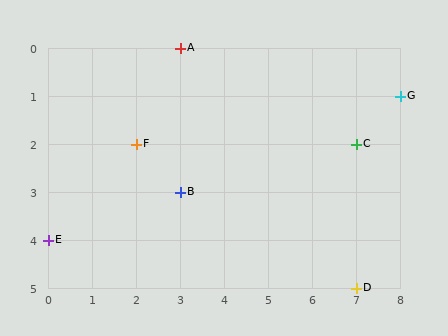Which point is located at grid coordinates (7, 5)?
Point D is at (7, 5).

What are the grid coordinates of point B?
Point B is at grid coordinates (3, 3).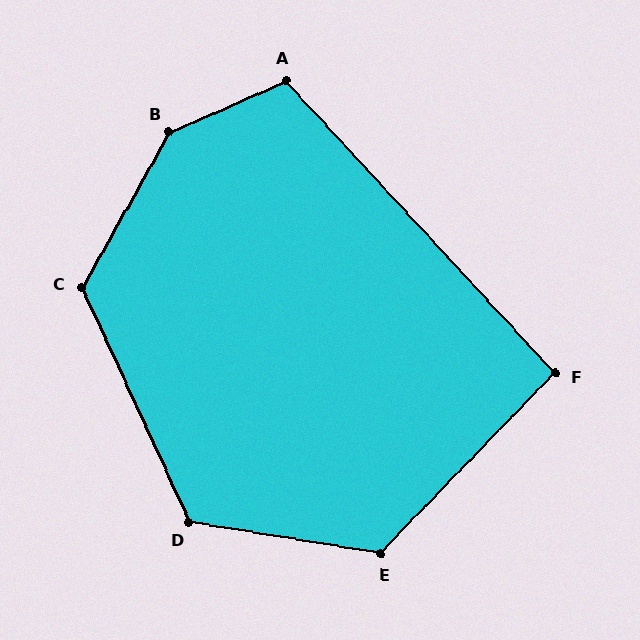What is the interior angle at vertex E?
Approximately 125 degrees (obtuse).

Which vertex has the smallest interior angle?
F, at approximately 93 degrees.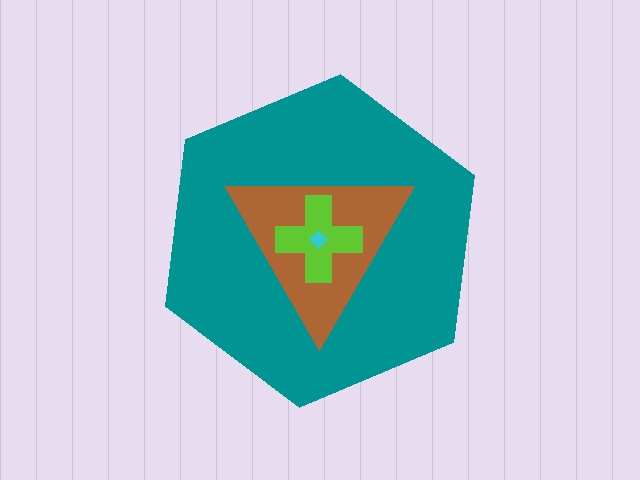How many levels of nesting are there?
4.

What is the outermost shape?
The teal hexagon.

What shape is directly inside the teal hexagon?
The brown triangle.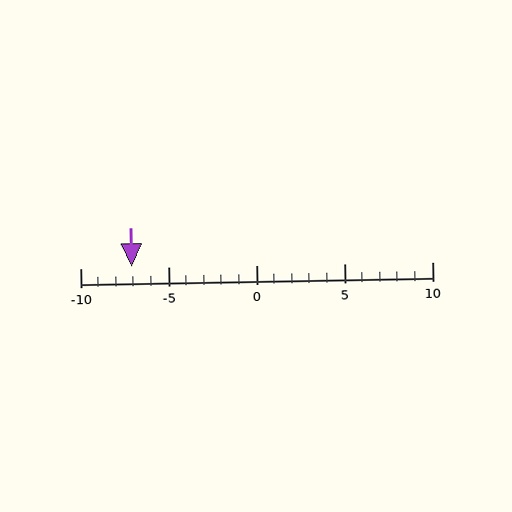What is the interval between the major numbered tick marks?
The major tick marks are spaced 5 units apart.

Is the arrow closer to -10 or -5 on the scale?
The arrow is closer to -5.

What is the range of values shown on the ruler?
The ruler shows values from -10 to 10.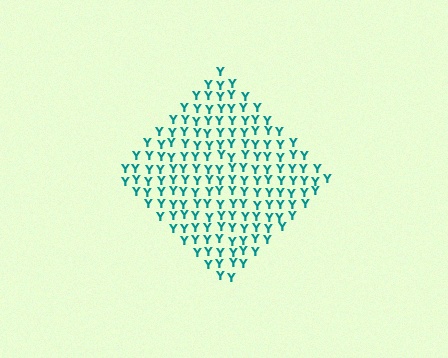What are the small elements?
The small elements are letter Y's.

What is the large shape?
The large shape is a diamond.